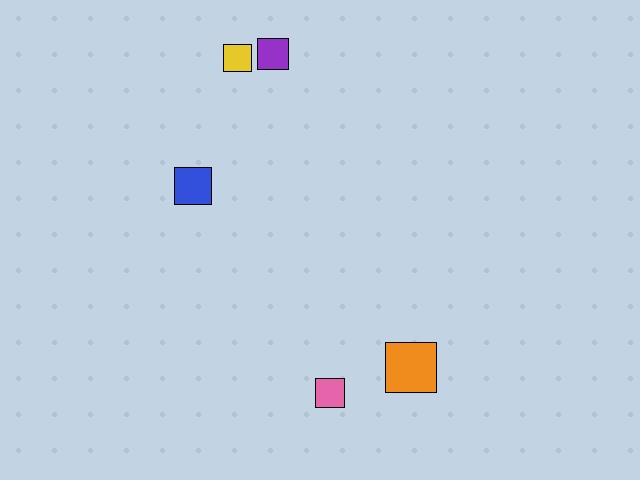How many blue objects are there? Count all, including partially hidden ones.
There is 1 blue object.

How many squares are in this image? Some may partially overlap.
There are 5 squares.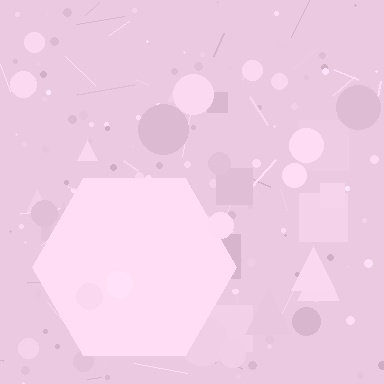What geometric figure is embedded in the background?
A hexagon is embedded in the background.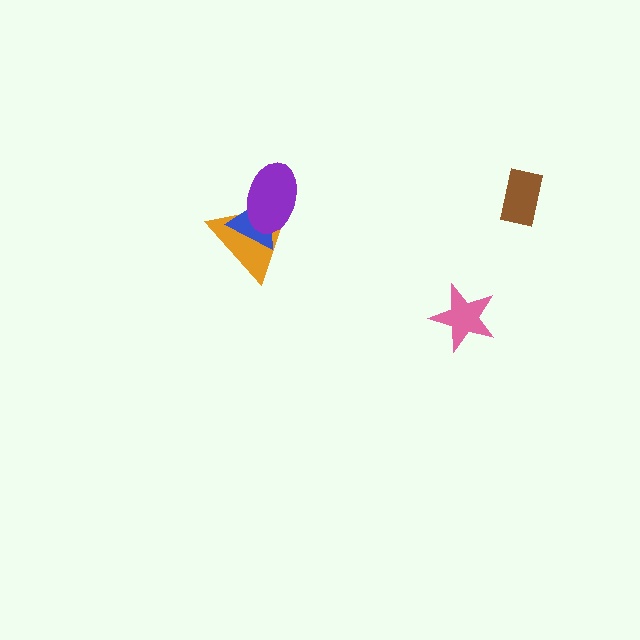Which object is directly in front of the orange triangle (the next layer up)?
The blue triangle is directly in front of the orange triangle.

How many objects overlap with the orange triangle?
2 objects overlap with the orange triangle.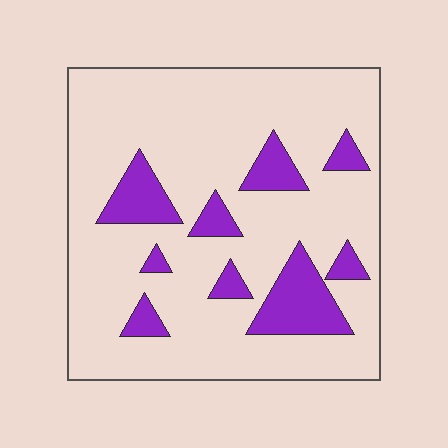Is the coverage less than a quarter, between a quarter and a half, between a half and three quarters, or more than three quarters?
Less than a quarter.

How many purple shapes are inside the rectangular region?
9.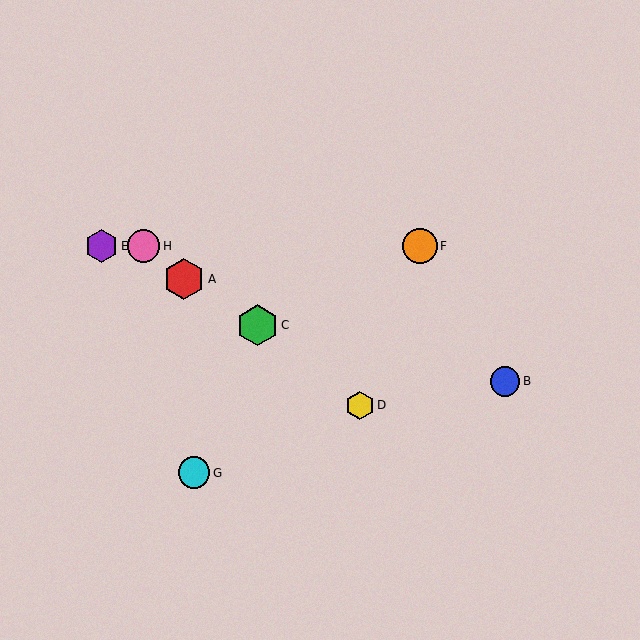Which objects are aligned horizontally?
Objects E, F, H are aligned horizontally.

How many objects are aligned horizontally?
3 objects (E, F, H) are aligned horizontally.